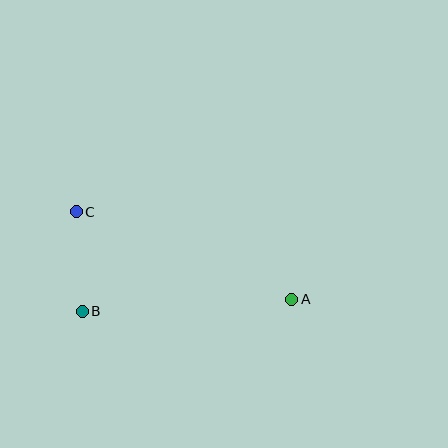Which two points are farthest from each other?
Points A and C are farthest from each other.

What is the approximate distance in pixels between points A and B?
The distance between A and B is approximately 210 pixels.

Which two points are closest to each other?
Points B and C are closest to each other.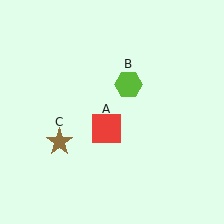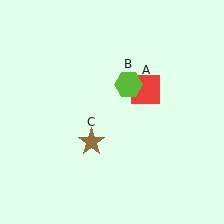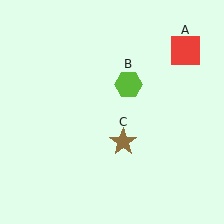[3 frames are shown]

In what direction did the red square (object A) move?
The red square (object A) moved up and to the right.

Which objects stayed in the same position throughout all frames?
Lime hexagon (object B) remained stationary.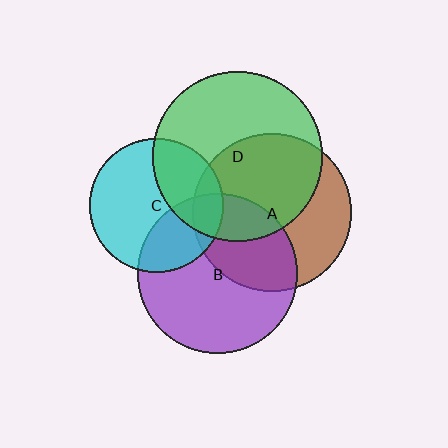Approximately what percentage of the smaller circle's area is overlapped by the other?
Approximately 15%.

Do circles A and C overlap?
Yes.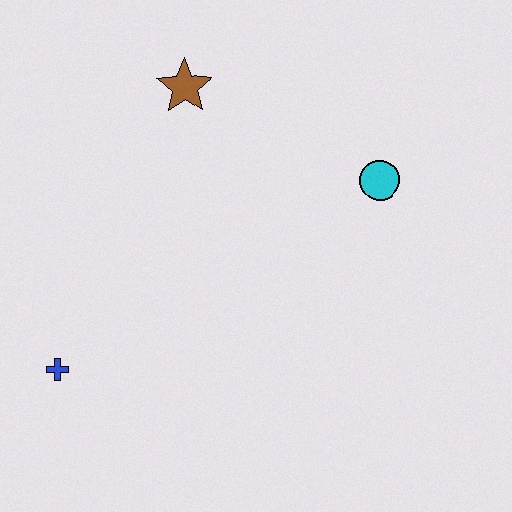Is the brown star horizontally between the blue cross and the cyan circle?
Yes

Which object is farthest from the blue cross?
The cyan circle is farthest from the blue cross.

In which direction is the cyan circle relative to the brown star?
The cyan circle is to the right of the brown star.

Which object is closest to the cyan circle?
The brown star is closest to the cyan circle.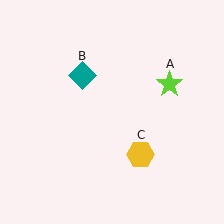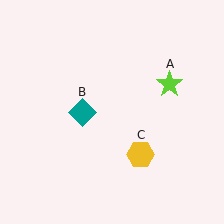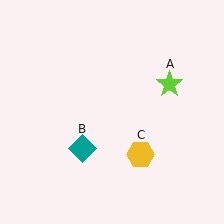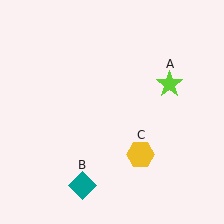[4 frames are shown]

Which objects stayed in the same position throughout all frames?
Lime star (object A) and yellow hexagon (object C) remained stationary.